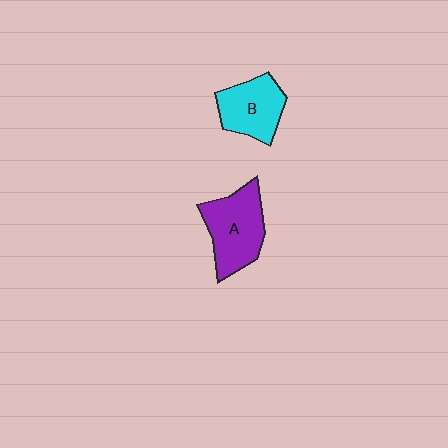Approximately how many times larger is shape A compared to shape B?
Approximately 1.2 times.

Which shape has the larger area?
Shape A (purple).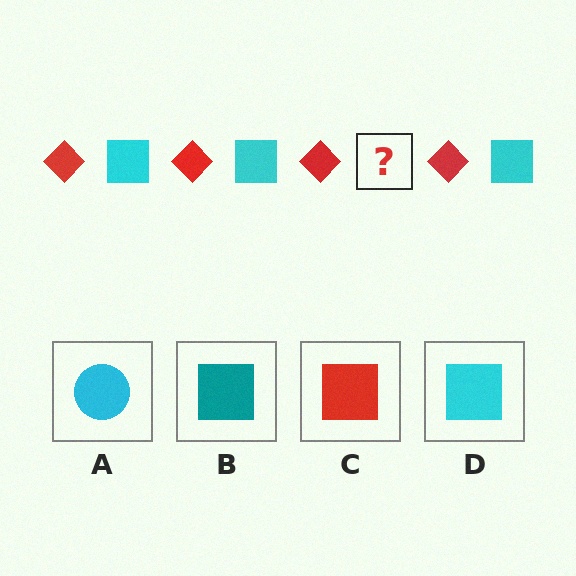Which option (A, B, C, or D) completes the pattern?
D.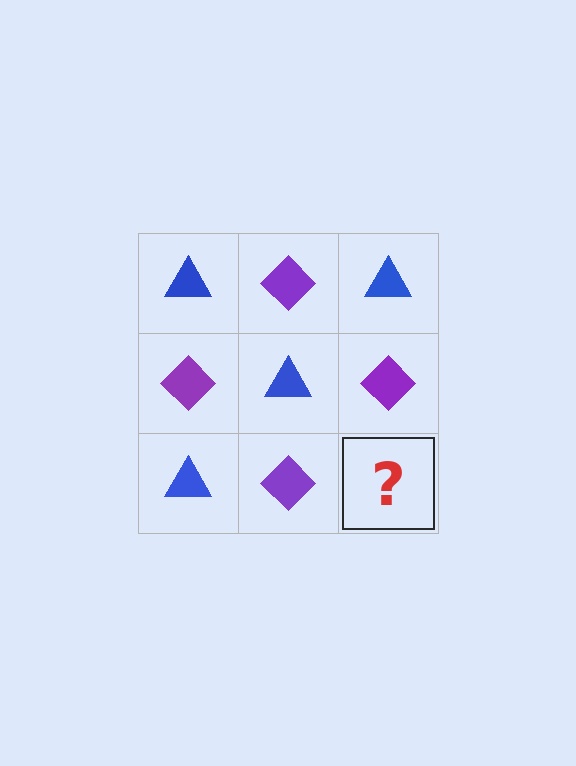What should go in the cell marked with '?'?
The missing cell should contain a blue triangle.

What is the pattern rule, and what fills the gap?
The rule is that it alternates blue triangle and purple diamond in a checkerboard pattern. The gap should be filled with a blue triangle.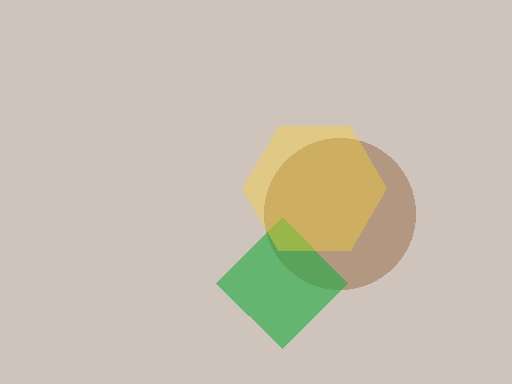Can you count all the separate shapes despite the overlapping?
Yes, there are 3 separate shapes.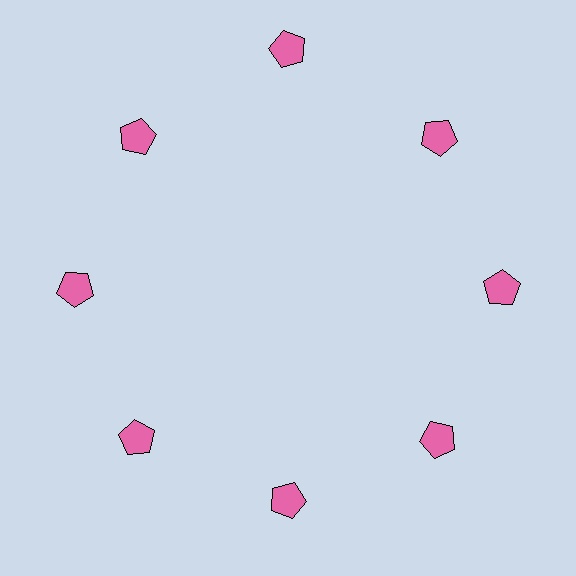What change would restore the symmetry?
The symmetry would be restored by moving it inward, back onto the ring so that all 8 pentagons sit at equal angles and equal distance from the center.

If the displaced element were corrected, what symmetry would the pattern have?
It would have 8-fold rotational symmetry — the pattern would map onto itself every 45 degrees.